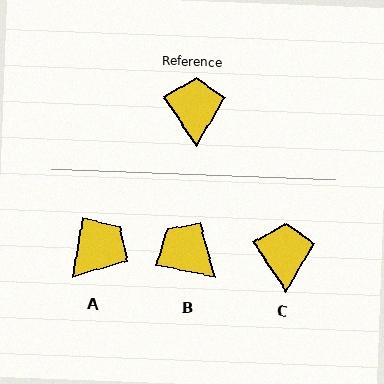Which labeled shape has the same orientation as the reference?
C.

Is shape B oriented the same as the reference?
No, it is off by about 45 degrees.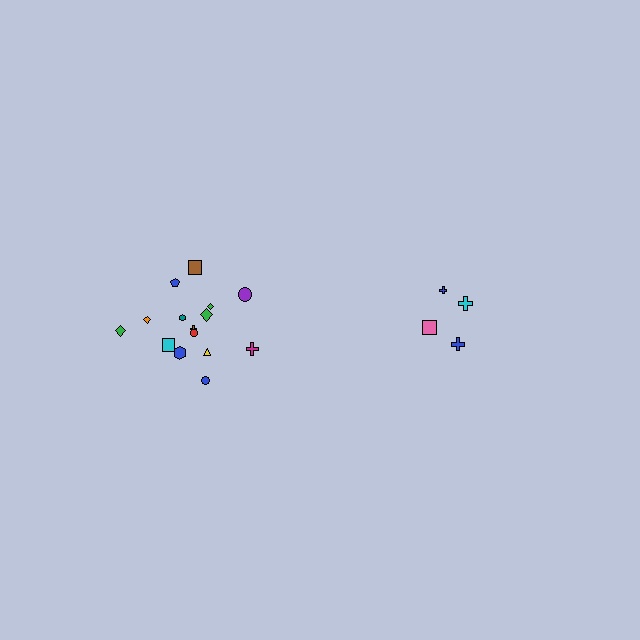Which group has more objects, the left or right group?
The left group.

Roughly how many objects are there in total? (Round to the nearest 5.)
Roughly 20 objects in total.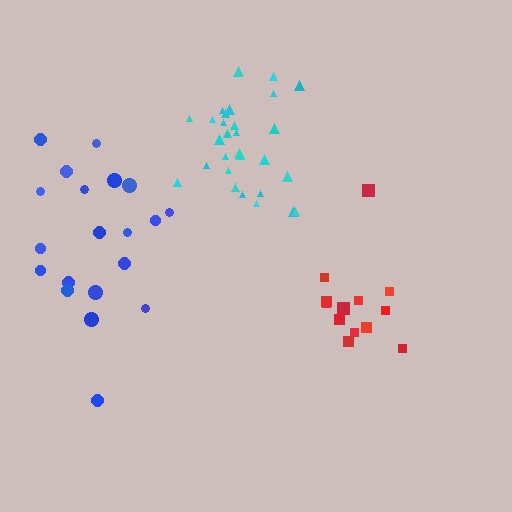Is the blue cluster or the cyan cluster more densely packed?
Cyan.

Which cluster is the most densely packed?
Cyan.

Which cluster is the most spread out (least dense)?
Blue.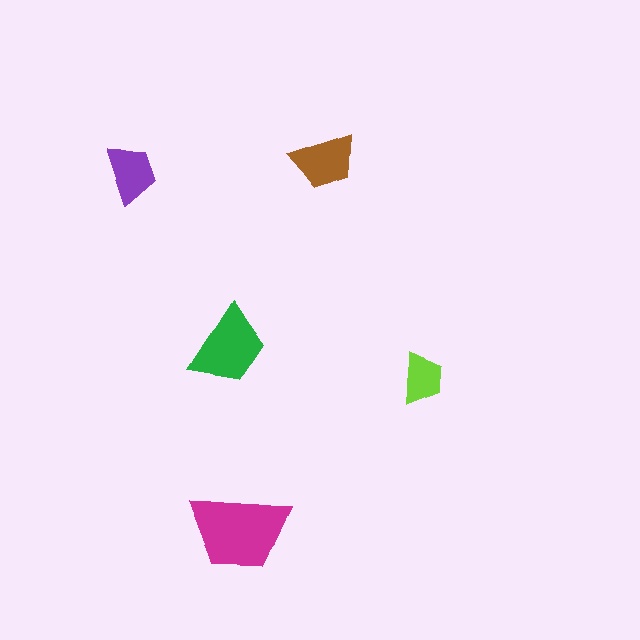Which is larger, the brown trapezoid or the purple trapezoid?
The brown one.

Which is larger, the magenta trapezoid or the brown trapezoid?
The magenta one.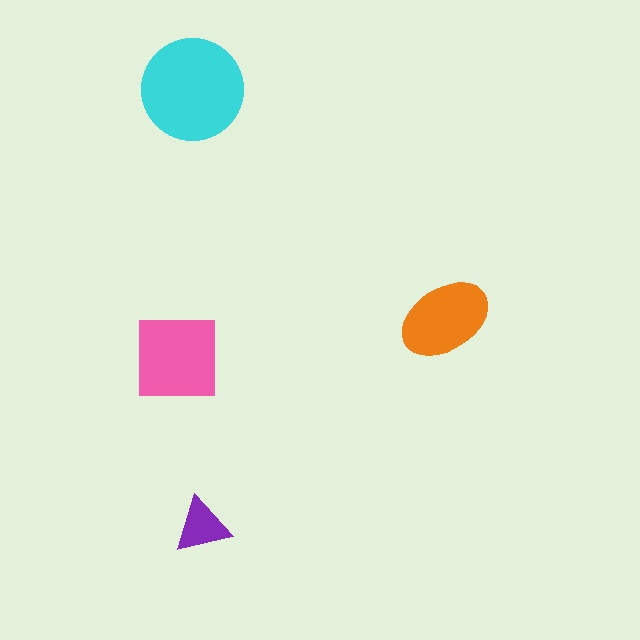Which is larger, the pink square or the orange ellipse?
The pink square.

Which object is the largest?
The cyan circle.